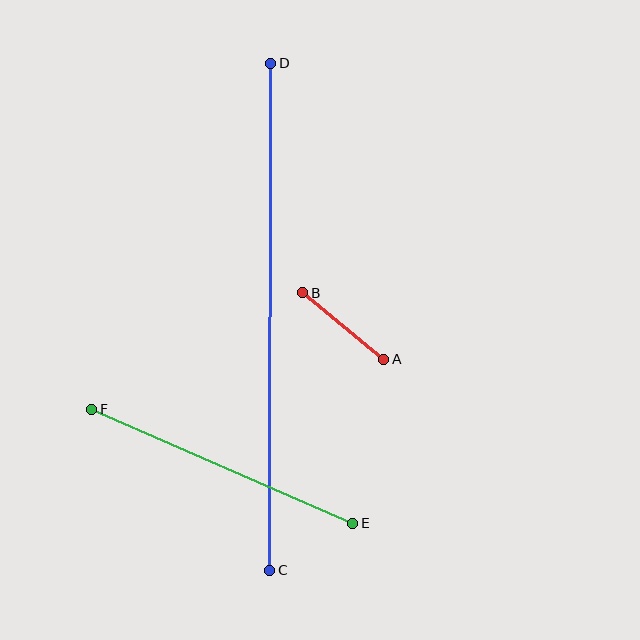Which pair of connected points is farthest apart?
Points C and D are farthest apart.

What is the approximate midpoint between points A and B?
The midpoint is at approximately (343, 326) pixels.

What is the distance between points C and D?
The distance is approximately 507 pixels.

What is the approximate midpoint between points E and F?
The midpoint is at approximately (222, 466) pixels.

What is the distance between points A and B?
The distance is approximately 105 pixels.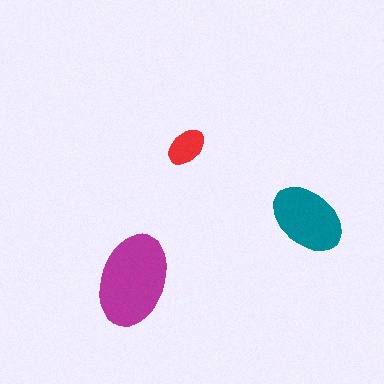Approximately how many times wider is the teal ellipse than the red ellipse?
About 2 times wider.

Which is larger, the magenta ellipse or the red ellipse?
The magenta one.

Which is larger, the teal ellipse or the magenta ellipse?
The magenta one.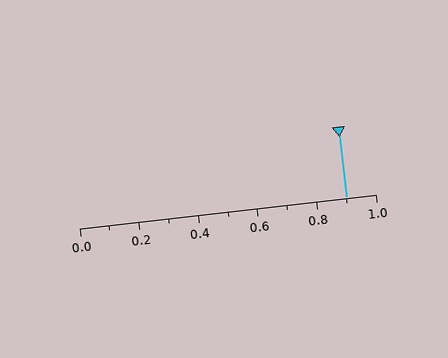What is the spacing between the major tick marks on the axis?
The major ticks are spaced 0.2 apart.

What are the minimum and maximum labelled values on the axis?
The axis runs from 0.0 to 1.0.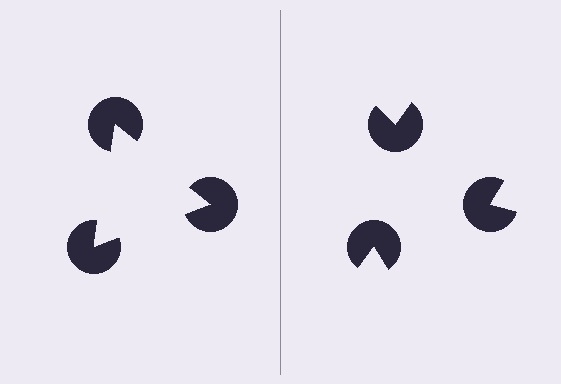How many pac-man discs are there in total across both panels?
6 — 3 on each side.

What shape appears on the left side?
An illusory triangle.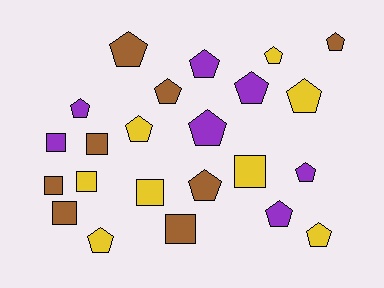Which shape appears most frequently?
Pentagon, with 15 objects.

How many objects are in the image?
There are 23 objects.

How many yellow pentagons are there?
There are 5 yellow pentagons.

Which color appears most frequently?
Yellow, with 8 objects.